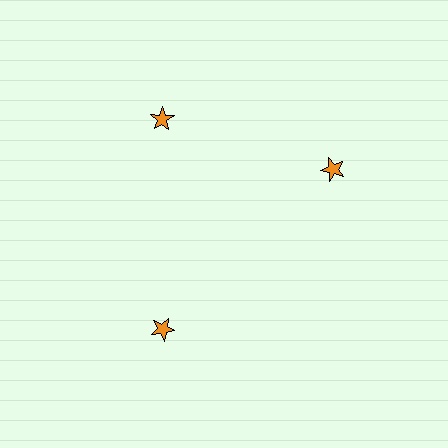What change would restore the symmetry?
The symmetry would be restored by rotating it back into even spacing with its neighbors so that all 3 stars sit at equal angles and equal distance from the center.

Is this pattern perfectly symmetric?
No. The 3 orange stars are arranged in a ring, but one element near the 3 o'clock position is rotated out of alignment along the ring, breaking the 3-fold rotational symmetry.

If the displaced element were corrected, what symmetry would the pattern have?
It would have 3-fold rotational symmetry — the pattern would map onto itself every 120 degrees.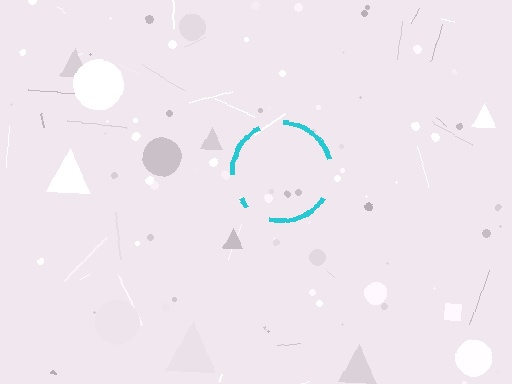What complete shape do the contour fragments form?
The contour fragments form a circle.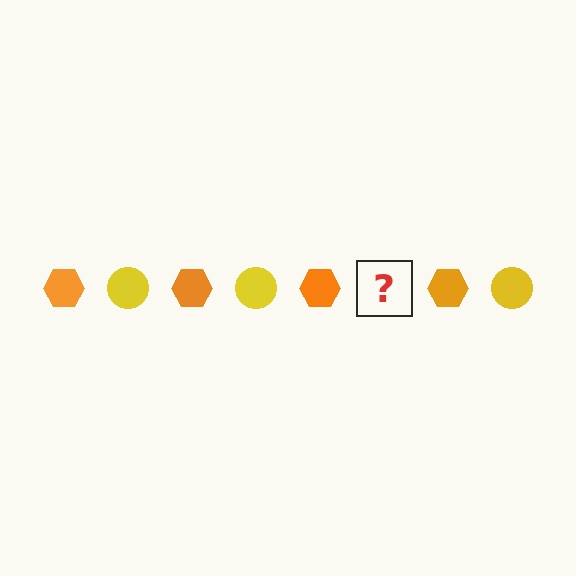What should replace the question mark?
The question mark should be replaced with a yellow circle.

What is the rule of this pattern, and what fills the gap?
The rule is that the pattern alternates between orange hexagon and yellow circle. The gap should be filled with a yellow circle.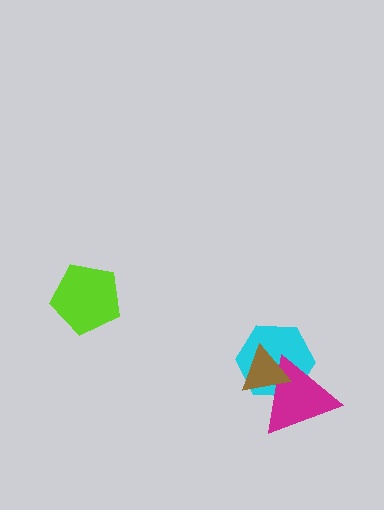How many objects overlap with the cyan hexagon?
2 objects overlap with the cyan hexagon.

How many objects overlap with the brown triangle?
2 objects overlap with the brown triangle.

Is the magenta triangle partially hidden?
Yes, it is partially covered by another shape.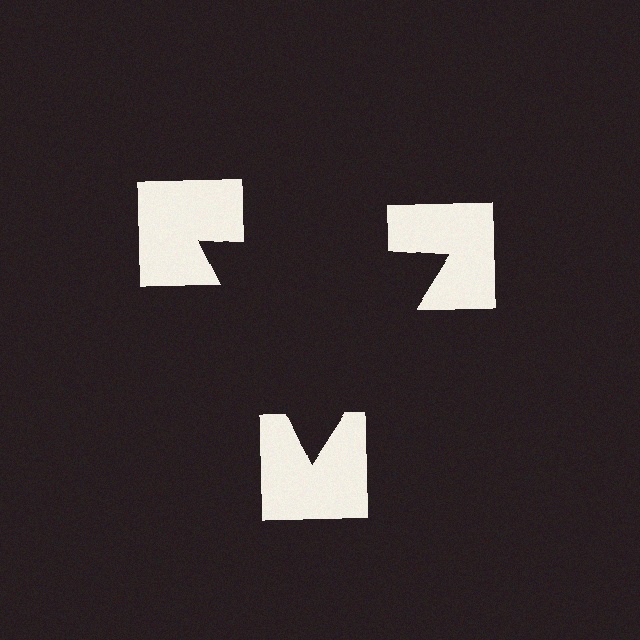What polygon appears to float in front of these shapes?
An illusory triangle — its edges are inferred from the aligned wedge cuts in the notched squares, not physically drawn.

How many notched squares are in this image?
There are 3 — one at each vertex of the illusory triangle.